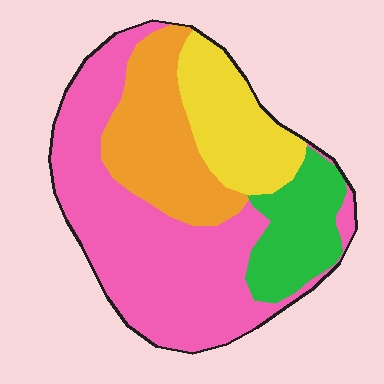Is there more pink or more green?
Pink.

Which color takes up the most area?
Pink, at roughly 45%.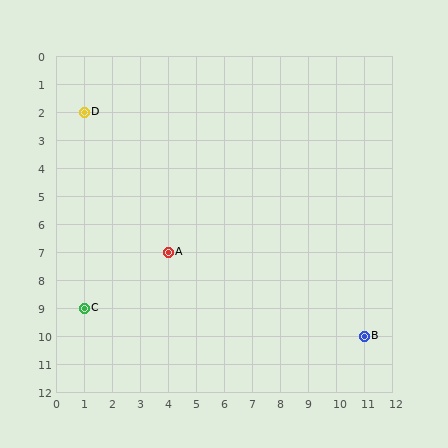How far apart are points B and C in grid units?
Points B and C are 10 columns and 1 row apart (about 10.0 grid units diagonally).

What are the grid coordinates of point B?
Point B is at grid coordinates (11, 10).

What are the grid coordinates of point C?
Point C is at grid coordinates (1, 9).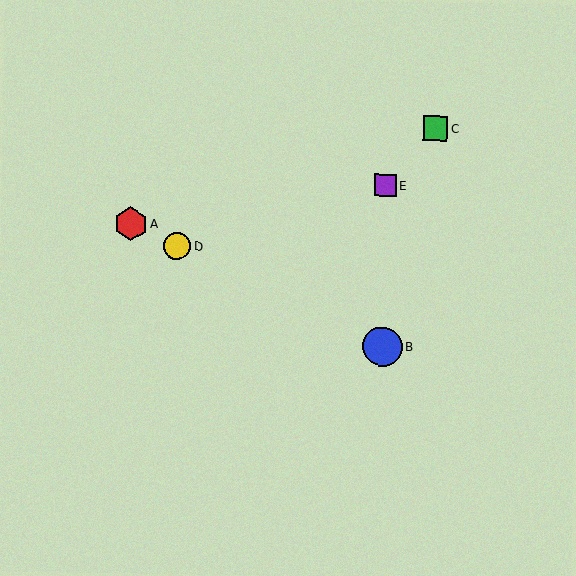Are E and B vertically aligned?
Yes, both are at x≈385.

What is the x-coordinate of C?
Object C is at x≈435.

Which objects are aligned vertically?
Objects B, E are aligned vertically.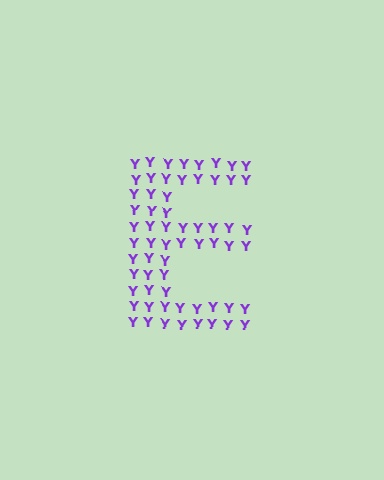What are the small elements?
The small elements are letter Y's.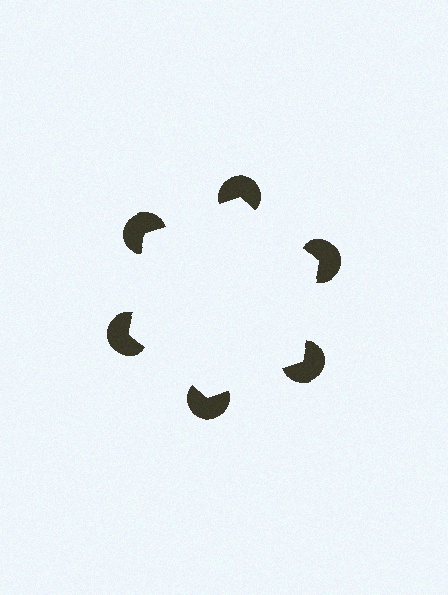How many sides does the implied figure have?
6 sides.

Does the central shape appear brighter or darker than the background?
It typically appears slightly brighter than the background, even though no actual brightness change is drawn.